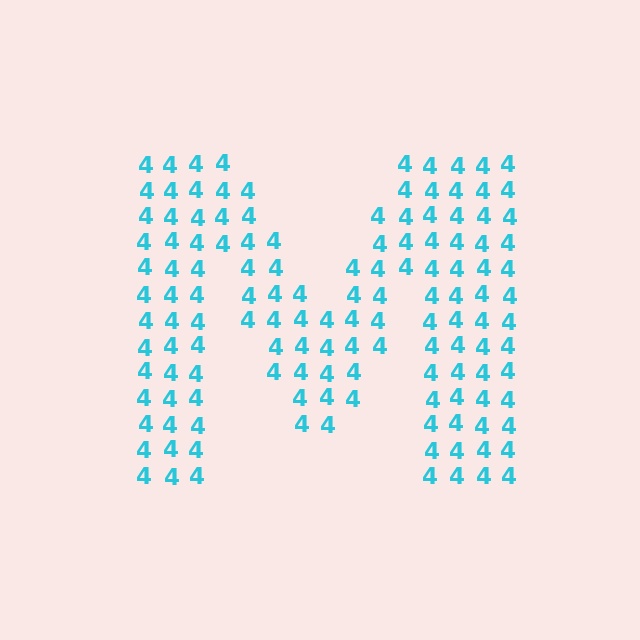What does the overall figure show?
The overall figure shows the letter M.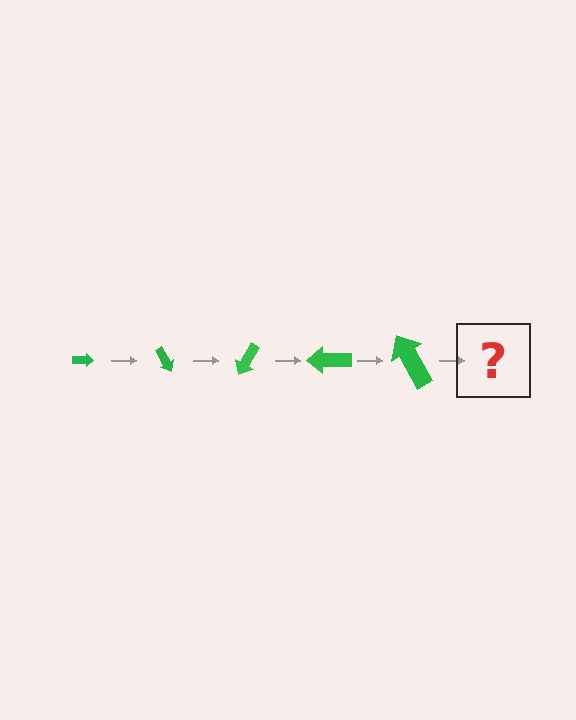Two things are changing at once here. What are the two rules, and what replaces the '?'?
The two rules are that the arrow grows larger each step and it rotates 60 degrees each step. The '?' should be an arrow, larger than the previous one and rotated 300 degrees from the start.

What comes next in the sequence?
The next element should be an arrow, larger than the previous one and rotated 300 degrees from the start.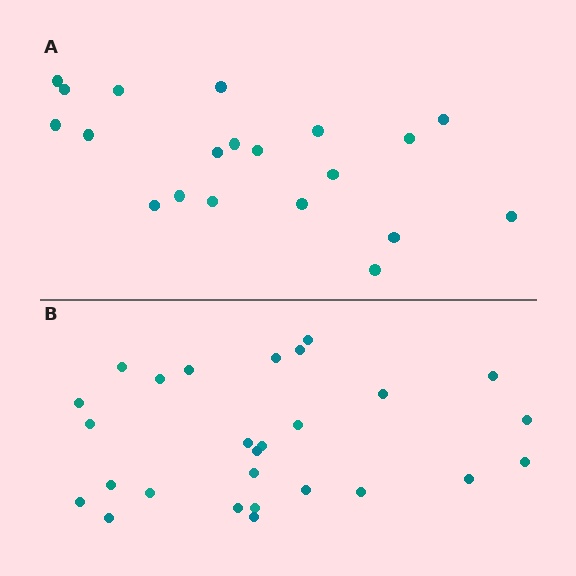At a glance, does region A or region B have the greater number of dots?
Region B (the bottom region) has more dots.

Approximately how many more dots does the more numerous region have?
Region B has roughly 8 or so more dots than region A.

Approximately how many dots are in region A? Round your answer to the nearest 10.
About 20 dots.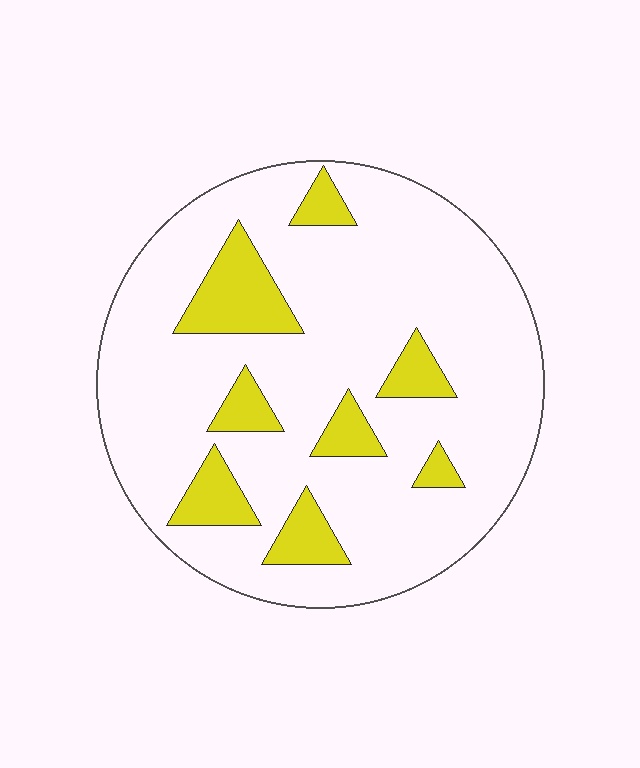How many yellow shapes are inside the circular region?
8.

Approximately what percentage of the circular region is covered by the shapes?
Approximately 15%.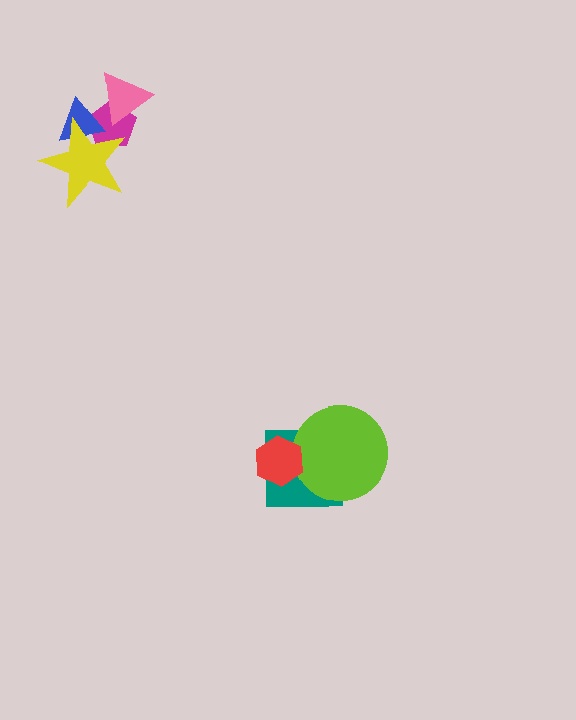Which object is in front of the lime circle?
The red hexagon is in front of the lime circle.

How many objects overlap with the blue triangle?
3 objects overlap with the blue triangle.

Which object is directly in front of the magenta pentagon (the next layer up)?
The blue triangle is directly in front of the magenta pentagon.